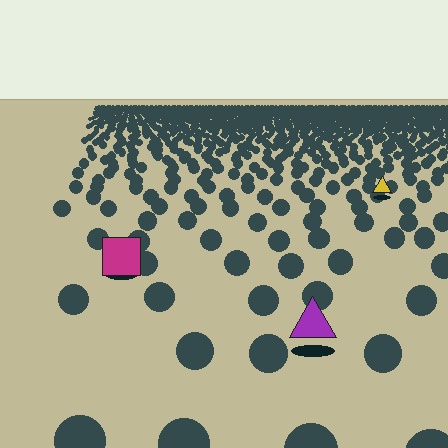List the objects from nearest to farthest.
From nearest to farthest: the purple triangle, the magenta square, the yellow triangle.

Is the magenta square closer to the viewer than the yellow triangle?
Yes. The magenta square is closer — you can tell from the texture gradient: the ground texture is coarser near it.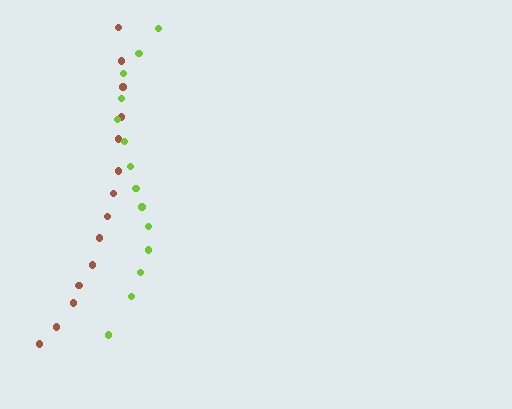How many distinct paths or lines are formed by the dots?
There are 2 distinct paths.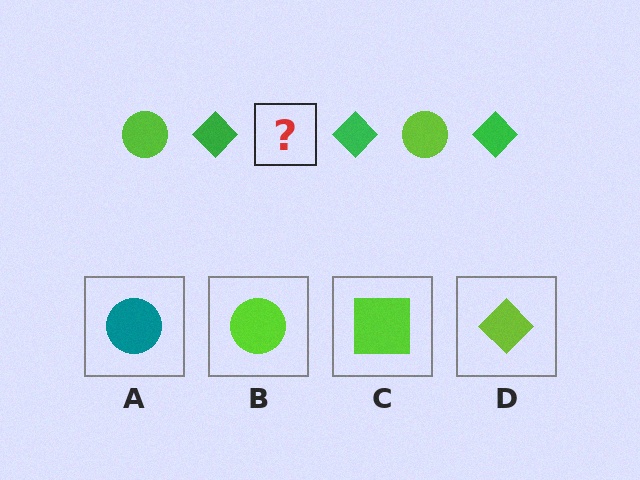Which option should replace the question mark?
Option B.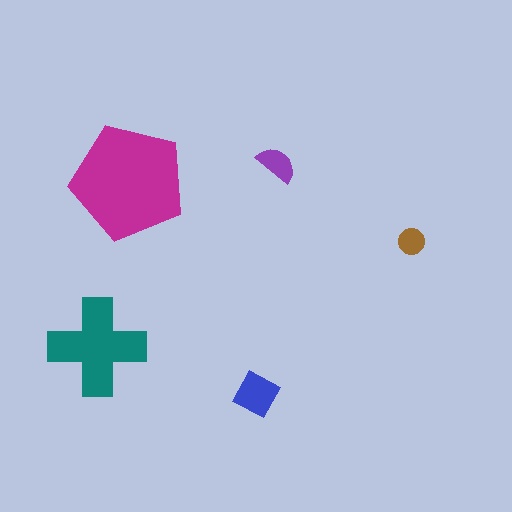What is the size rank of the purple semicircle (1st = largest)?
4th.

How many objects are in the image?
There are 5 objects in the image.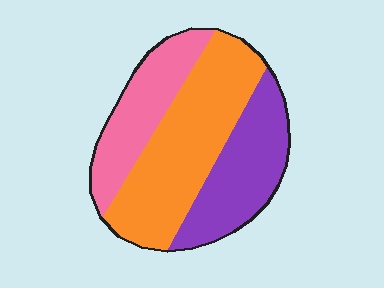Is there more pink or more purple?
Purple.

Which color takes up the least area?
Pink, at roughly 25%.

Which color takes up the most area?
Orange, at roughly 45%.